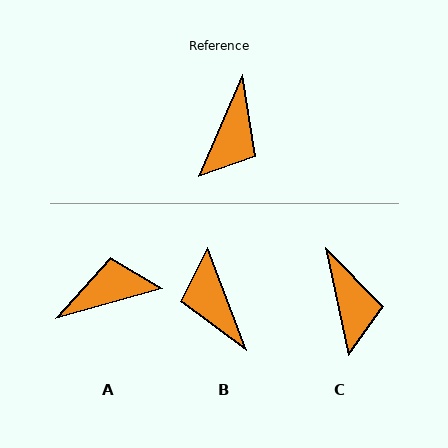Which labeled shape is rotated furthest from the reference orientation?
B, about 136 degrees away.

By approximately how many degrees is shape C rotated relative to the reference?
Approximately 35 degrees counter-clockwise.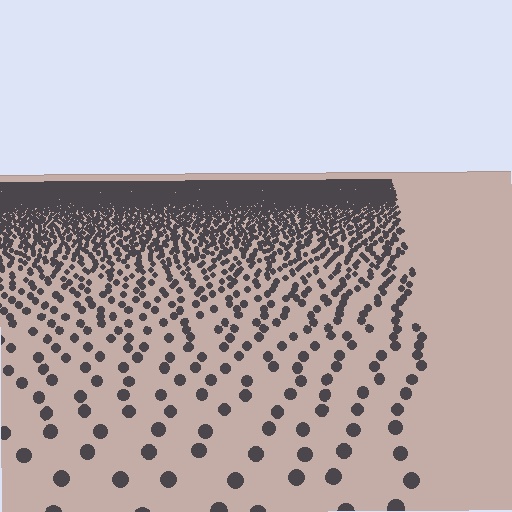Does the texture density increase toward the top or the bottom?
Density increases toward the top.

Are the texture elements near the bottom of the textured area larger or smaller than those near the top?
Larger. Near the bottom, elements are closer to the viewer and appear at a bigger on-screen size.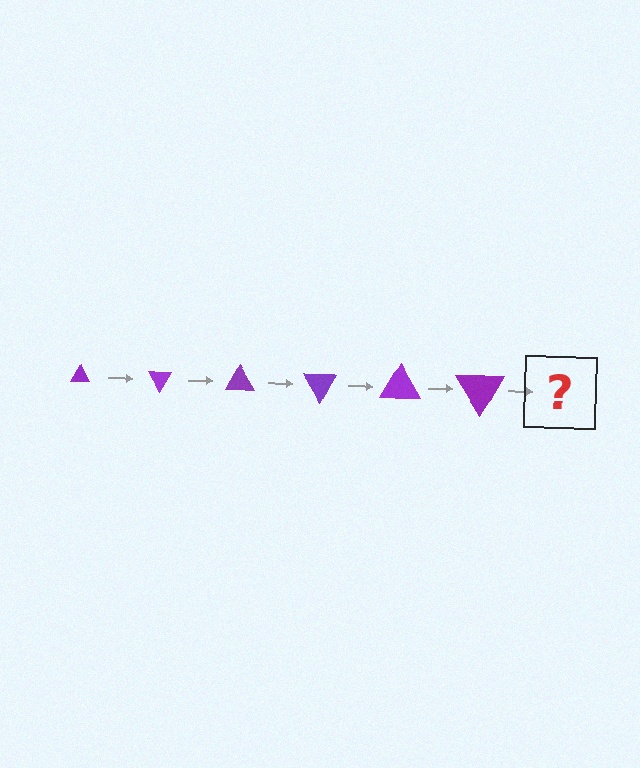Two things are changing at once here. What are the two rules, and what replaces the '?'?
The two rules are that the triangle grows larger each step and it rotates 60 degrees each step. The '?' should be a triangle, larger than the previous one and rotated 360 degrees from the start.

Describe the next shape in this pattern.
It should be a triangle, larger than the previous one and rotated 360 degrees from the start.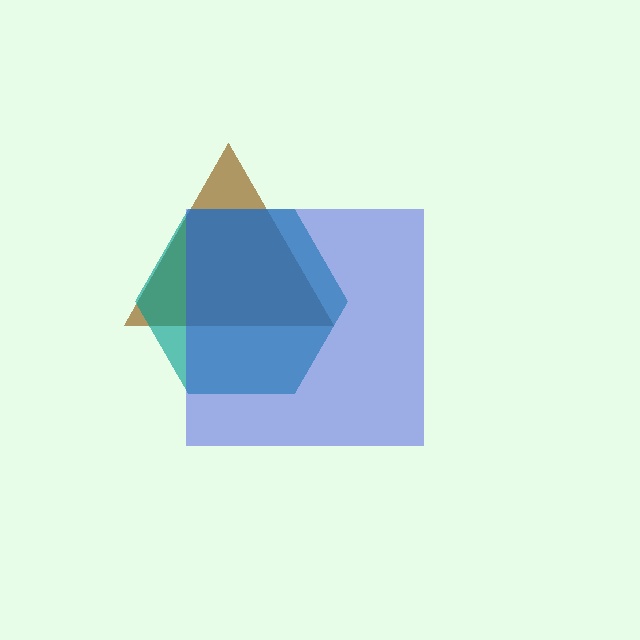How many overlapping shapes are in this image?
There are 3 overlapping shapes in the image.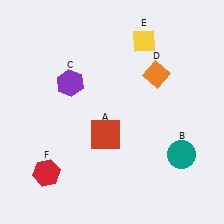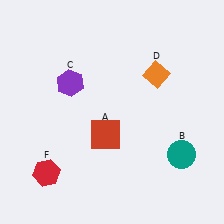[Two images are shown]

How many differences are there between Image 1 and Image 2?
There is 1 difference between the two images.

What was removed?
The yellow diamond (E) was removed in Image 2.